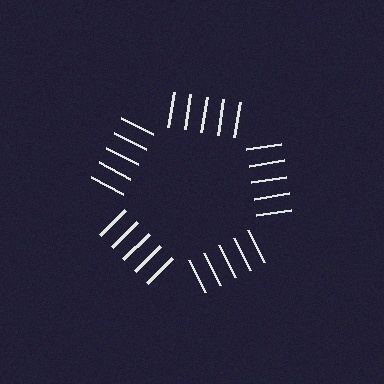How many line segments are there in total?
25 — 5 along each of the 5 edges.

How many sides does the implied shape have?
5 sides — the line-ends trace a pentagon.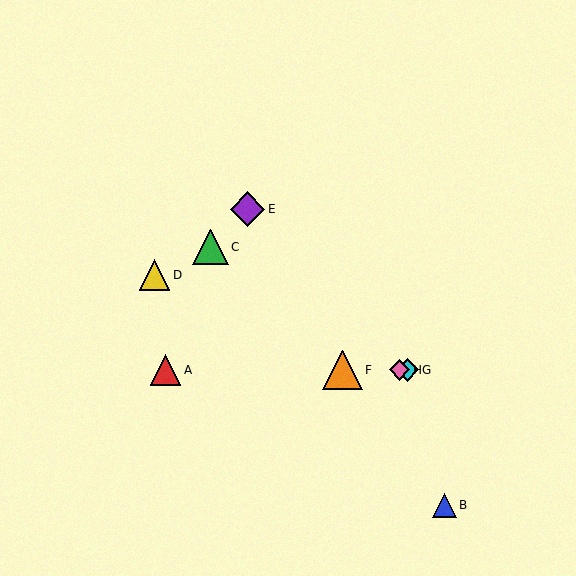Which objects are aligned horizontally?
Objects A, F, G, H are aligned horizontally.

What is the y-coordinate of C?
Object C is at y≈247.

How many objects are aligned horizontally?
4 objects (A, F, G, H) are aligned horizontally.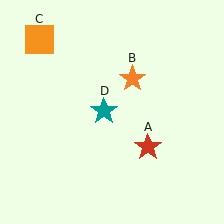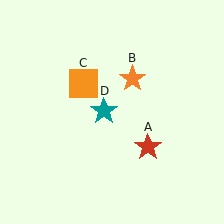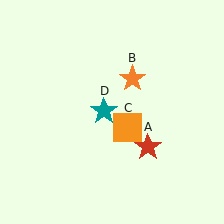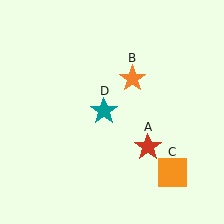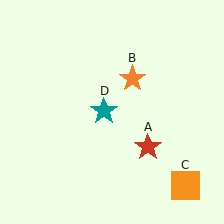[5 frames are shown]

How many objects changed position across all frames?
1 object changed position: orange square (object C).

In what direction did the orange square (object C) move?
The orange square (object C) moved down and to the right.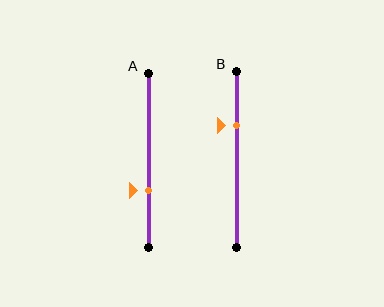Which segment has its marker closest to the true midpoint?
Segment A has its marker closest to the true midpoint.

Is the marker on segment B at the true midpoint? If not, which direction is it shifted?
No, the marker on segment B is shifted upward by about 19% of the segment length.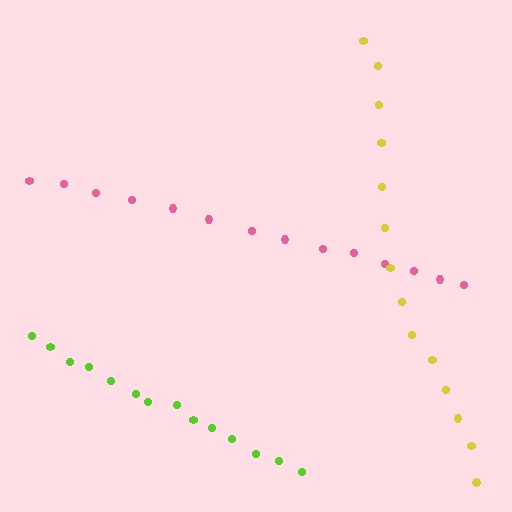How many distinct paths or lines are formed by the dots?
There are 3 distinct paths.